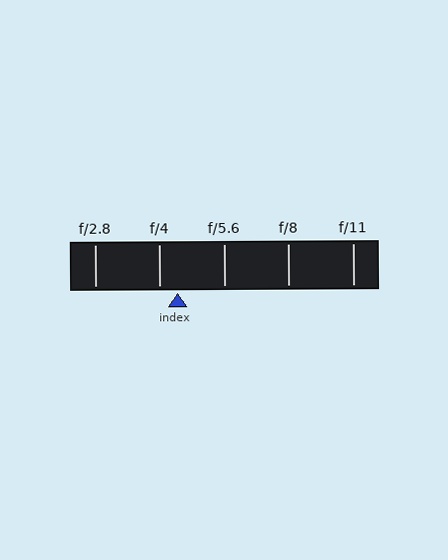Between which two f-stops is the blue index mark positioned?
The index mark is between f/4 and f/5.6.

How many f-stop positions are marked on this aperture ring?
There are 5 f-stop positions marked.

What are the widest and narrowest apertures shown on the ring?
The widest aperture shown is f/2.8 and the narrowest is f/11.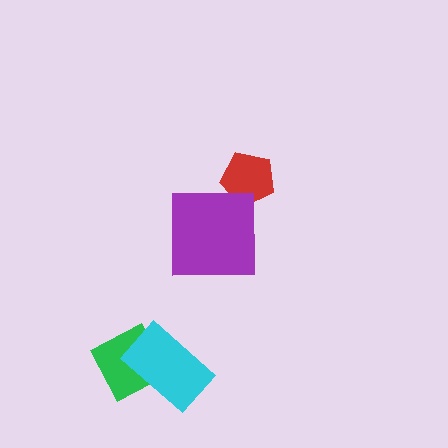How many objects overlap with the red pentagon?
0 objects overlap with the red pentagon.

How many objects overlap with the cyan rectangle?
1 object overlaps with the cyan rectangle.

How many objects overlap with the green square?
1 object overlaps with the green square.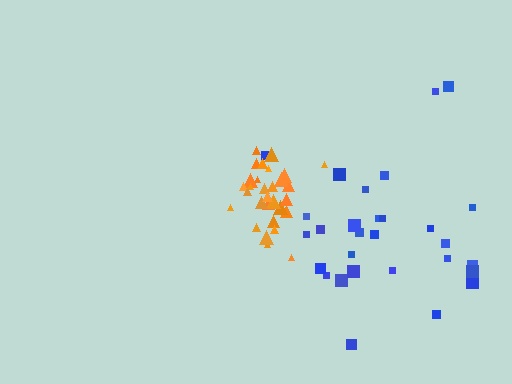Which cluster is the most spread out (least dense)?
Blue.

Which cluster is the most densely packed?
Orange.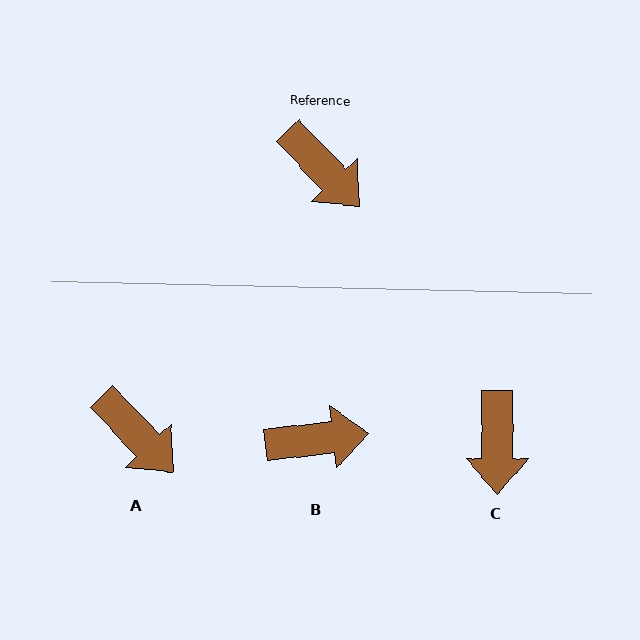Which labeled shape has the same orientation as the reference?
A.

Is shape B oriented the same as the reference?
No, it is off by about 53 degrees.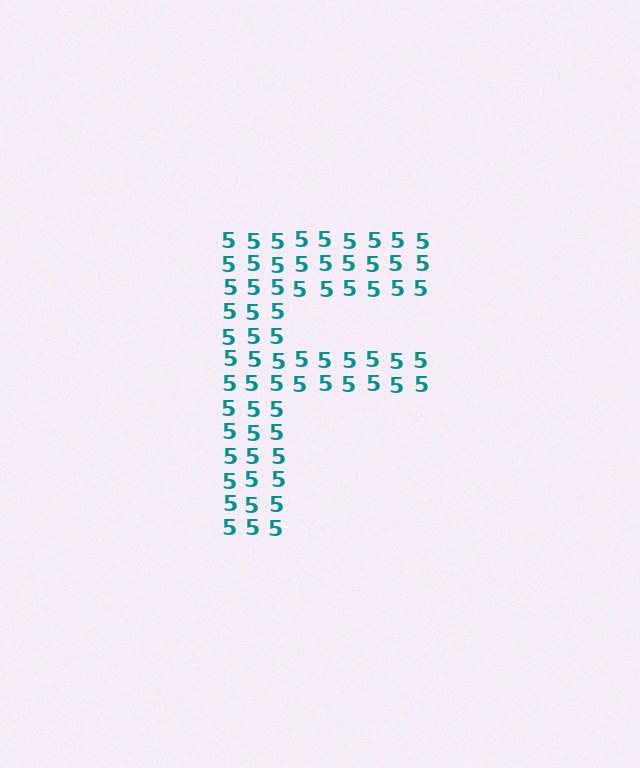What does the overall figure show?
The overall figure shows the letter F.